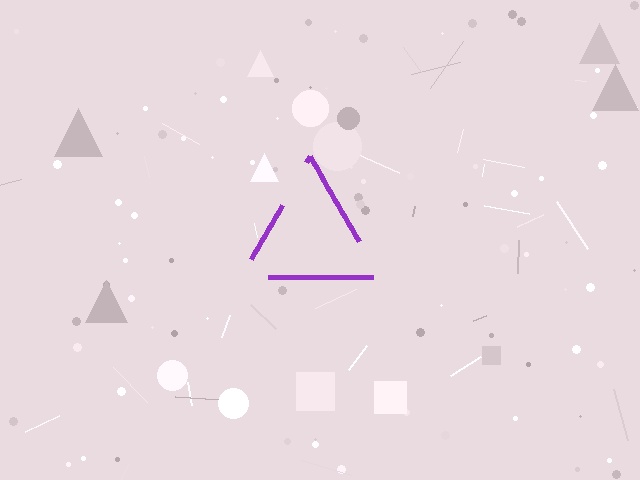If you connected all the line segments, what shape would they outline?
They would outline a triangle.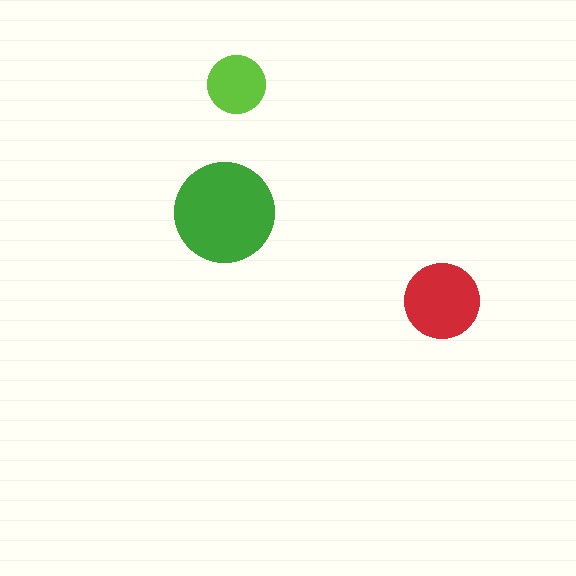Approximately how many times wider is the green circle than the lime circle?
About 1.5 times wider.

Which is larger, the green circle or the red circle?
The green one.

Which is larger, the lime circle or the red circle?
The red one.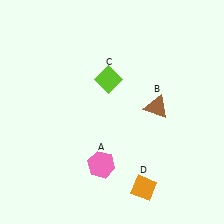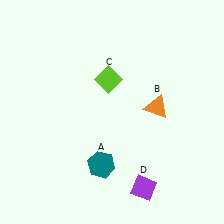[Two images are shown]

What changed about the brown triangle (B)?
In Image 1, B is brown. In Image 2, it changed to orange.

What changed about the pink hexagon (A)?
In Image 1, A is pink. In Image 2, it changed to teal.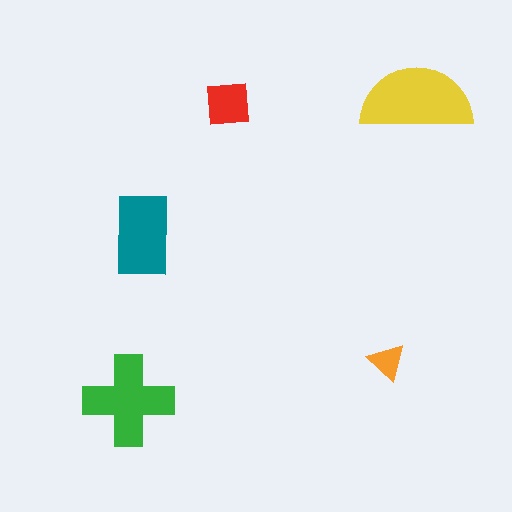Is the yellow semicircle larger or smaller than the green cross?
Larger.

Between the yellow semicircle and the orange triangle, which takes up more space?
The yellow semicircle.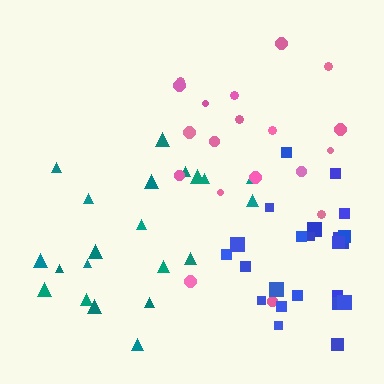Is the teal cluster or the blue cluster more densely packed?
Blue.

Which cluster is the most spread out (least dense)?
Teal.